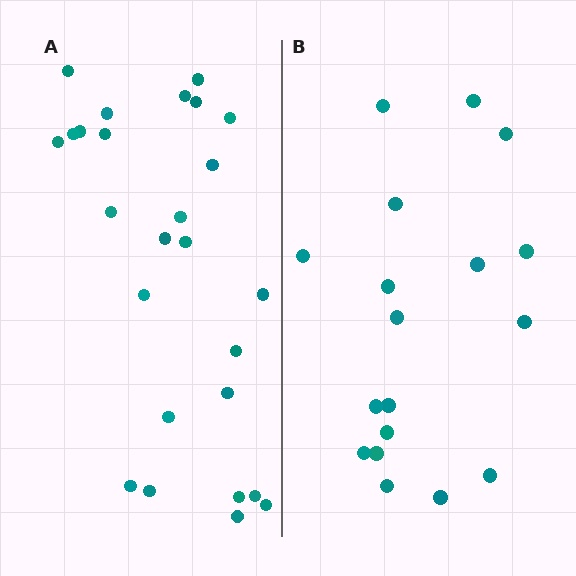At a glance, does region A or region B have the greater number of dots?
Region A (the left region) has more dots.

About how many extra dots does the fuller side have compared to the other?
Region A has roughly 8 or so more dots than region B.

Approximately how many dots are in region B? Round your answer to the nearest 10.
About 20 dots. (The exact count is 18, which rounds to 20.)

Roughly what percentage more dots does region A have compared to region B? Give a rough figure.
About 45% more.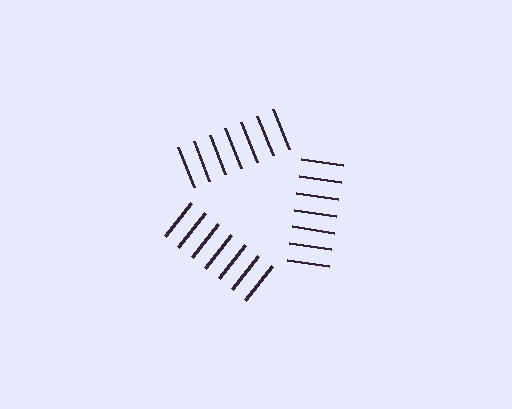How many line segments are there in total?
21 — 7 along each of the 3 edges.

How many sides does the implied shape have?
3 sides — the line-ends trace a triangle.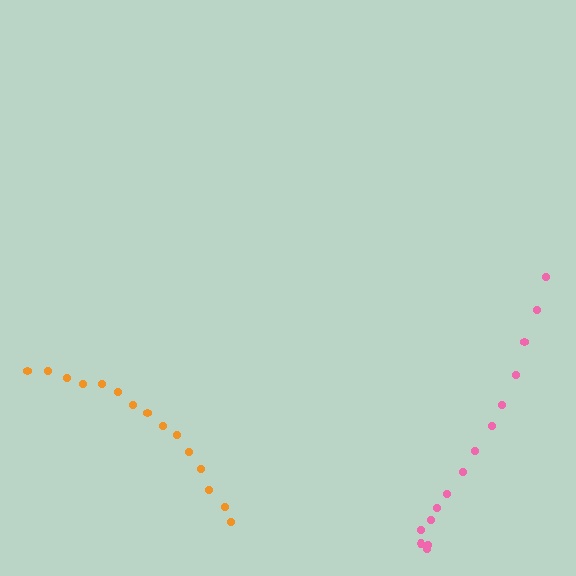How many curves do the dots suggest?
There are 2 distinct paths.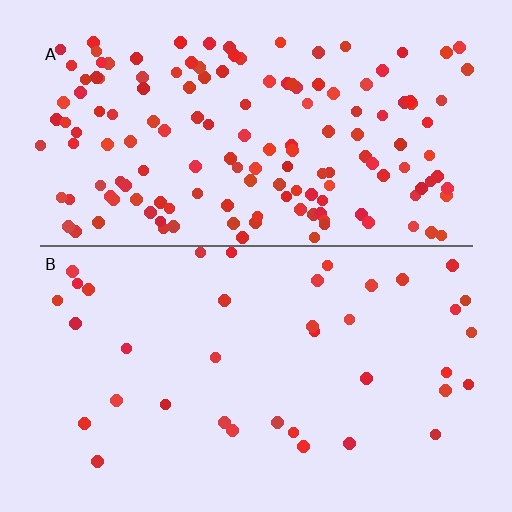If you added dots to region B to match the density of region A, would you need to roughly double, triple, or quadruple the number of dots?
Approximately quadruple.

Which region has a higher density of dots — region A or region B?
A (the top).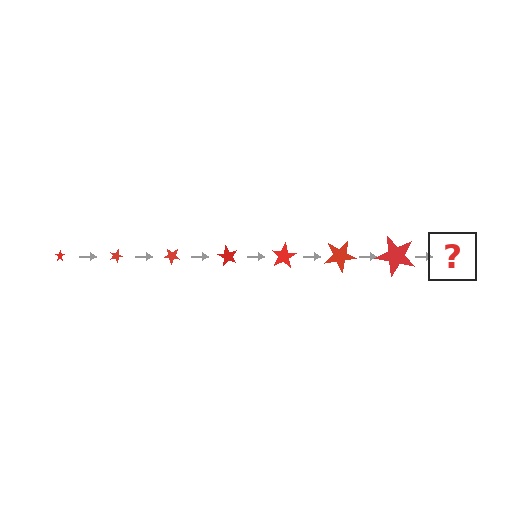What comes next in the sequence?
The next element should be a star, larger than the previous one and rotated 140 degrees from the start.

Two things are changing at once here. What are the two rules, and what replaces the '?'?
The two rules are that the star grows larger each step and it rotates 20 degrees each step. The '?' should be a star, larger than the previous one and rotated 140 degrees from the start.